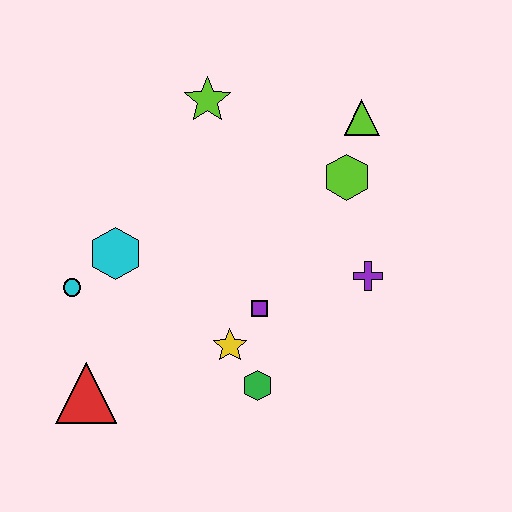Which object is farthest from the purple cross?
The red triangle is farthest from the purple cross.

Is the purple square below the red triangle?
No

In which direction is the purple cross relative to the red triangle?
The purple cross is to the right of the red triangle.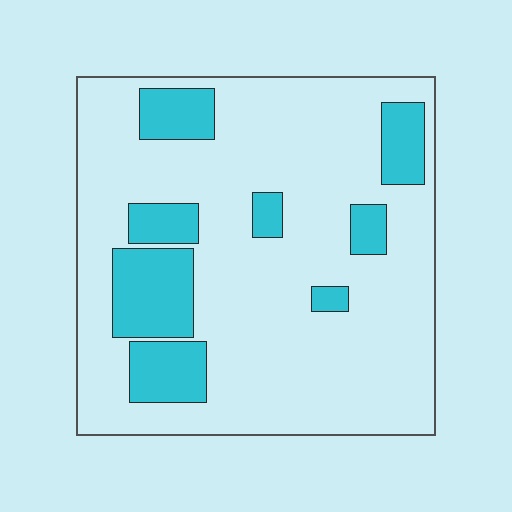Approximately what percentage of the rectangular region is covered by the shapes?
Approximately 20%.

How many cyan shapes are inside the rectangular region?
8.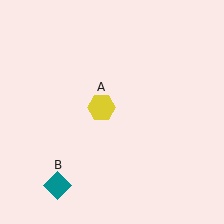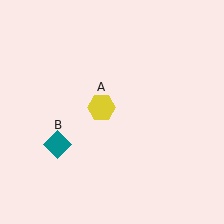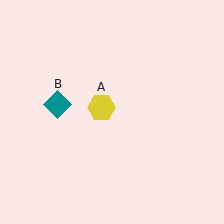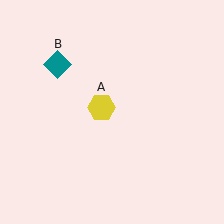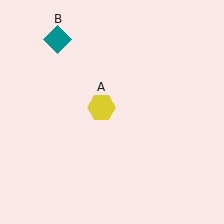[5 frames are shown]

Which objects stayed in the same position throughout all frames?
Yellow hexagon (object A) remained stationary.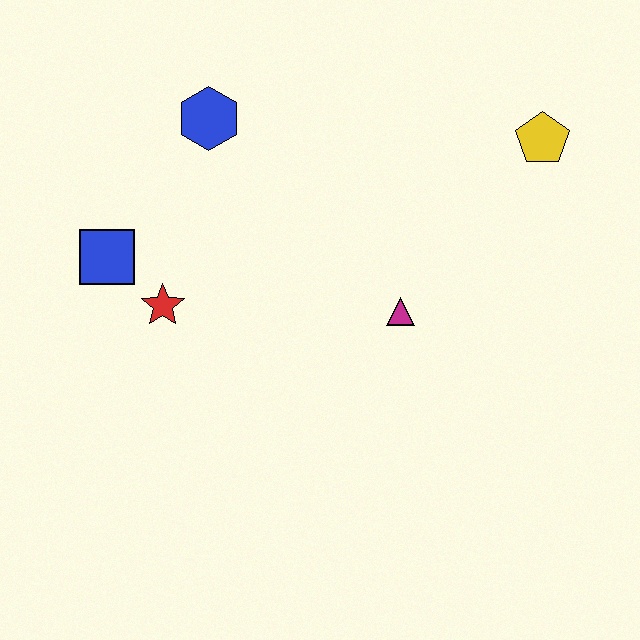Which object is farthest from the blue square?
The yellow pentagon is farthest from the blue square.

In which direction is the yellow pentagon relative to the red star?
The yellow pentagon is to the right of the red star.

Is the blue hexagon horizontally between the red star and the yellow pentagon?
Yes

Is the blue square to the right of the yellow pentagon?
No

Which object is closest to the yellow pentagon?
The magenta triangle is closest to the yellow pentagon.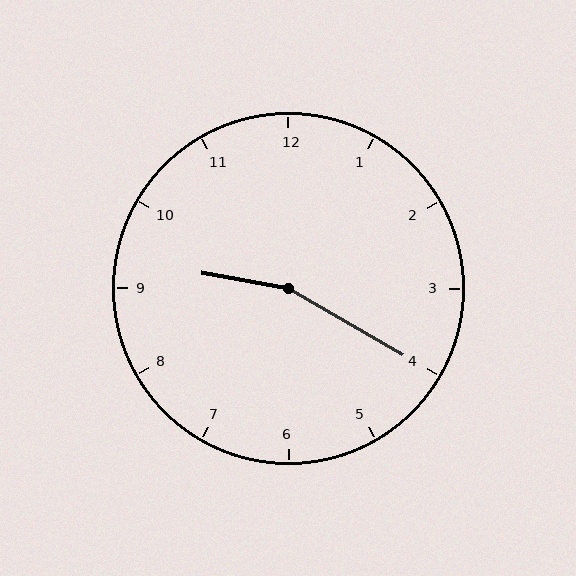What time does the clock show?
9:20.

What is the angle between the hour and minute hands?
Approximately 160 degrees.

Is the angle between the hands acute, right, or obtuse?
It is obtuse.